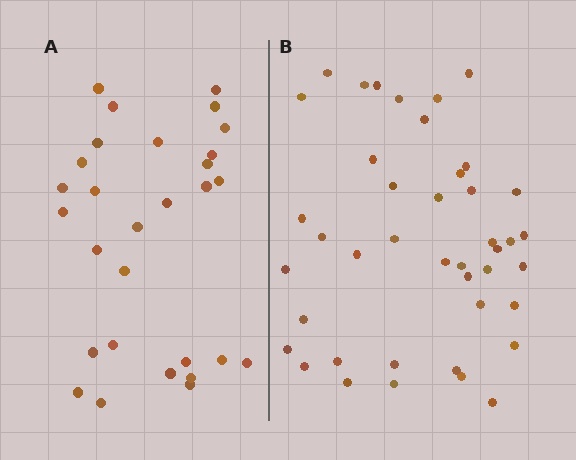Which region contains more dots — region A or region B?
Region B (the right region) has more dots.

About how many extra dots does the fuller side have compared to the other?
Region B has approximately 15 more dots than region A.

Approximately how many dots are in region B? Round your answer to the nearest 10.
About 40 dots. (The exact count is 42, which rounds to 40.)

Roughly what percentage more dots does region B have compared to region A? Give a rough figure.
About 45% more.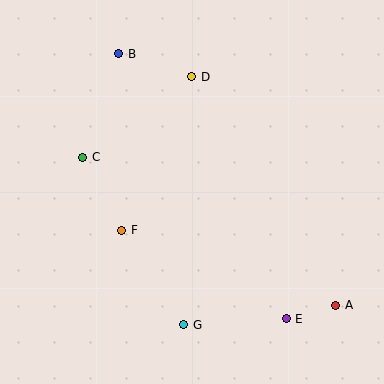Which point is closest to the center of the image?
Point F at (122, 230) is closest to the center.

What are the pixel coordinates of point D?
Point D is at (192, 77).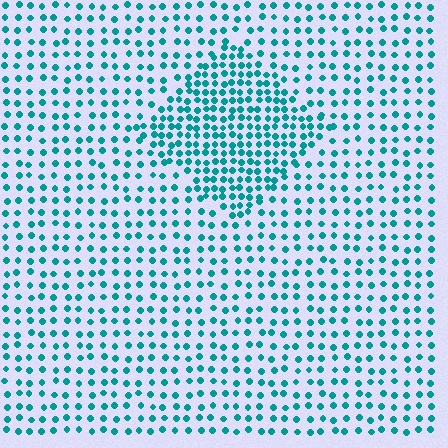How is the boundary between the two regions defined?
The boundary is defined by a change in element density (approximately 1.9x ratio). All elements are the same color, size, and shape.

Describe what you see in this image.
The image contains small teal elements arranged at two different densities. A diamond-shaped region is visible where the elements are more densely packed than the surrounding area.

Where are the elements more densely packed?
The elements are more densely packed inside the diamond boundary.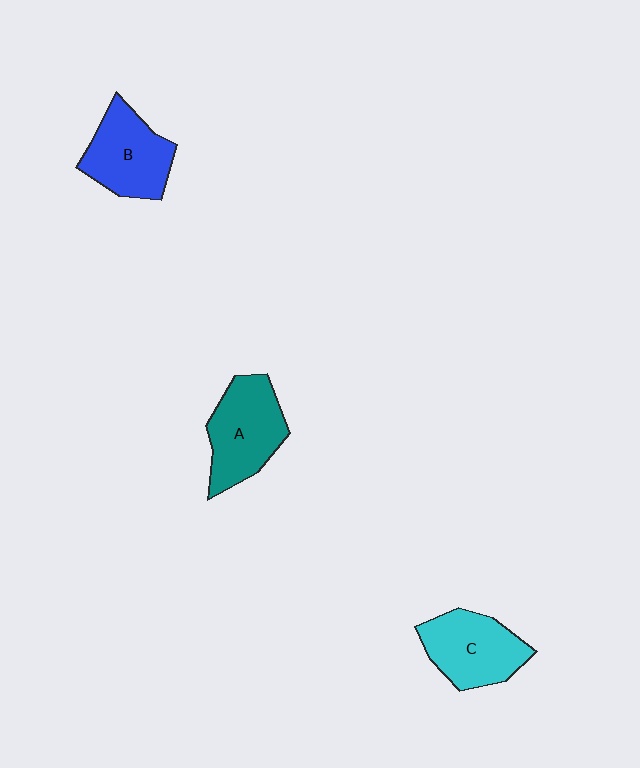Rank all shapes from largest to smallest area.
From largest to smallest: A (teal), C (cyan), B (blue).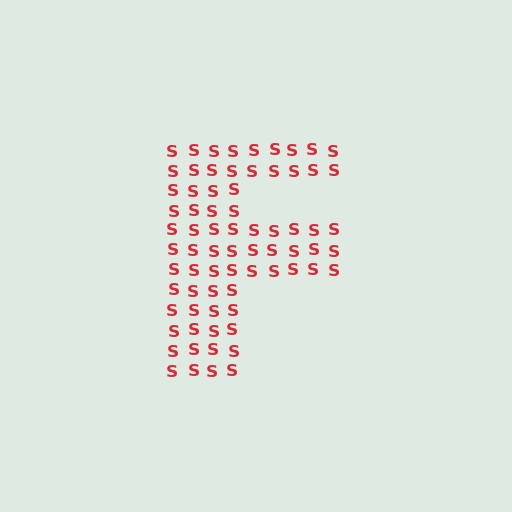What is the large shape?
The large shape is the letter F.